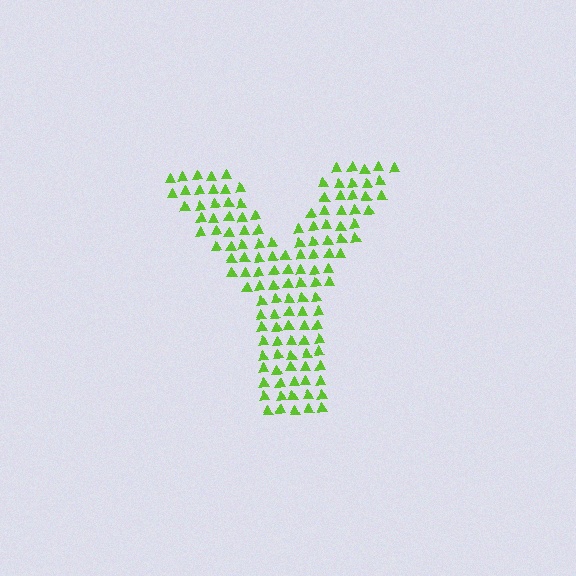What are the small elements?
The small elements are triangles.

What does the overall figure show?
The overall figure shows the letter Y.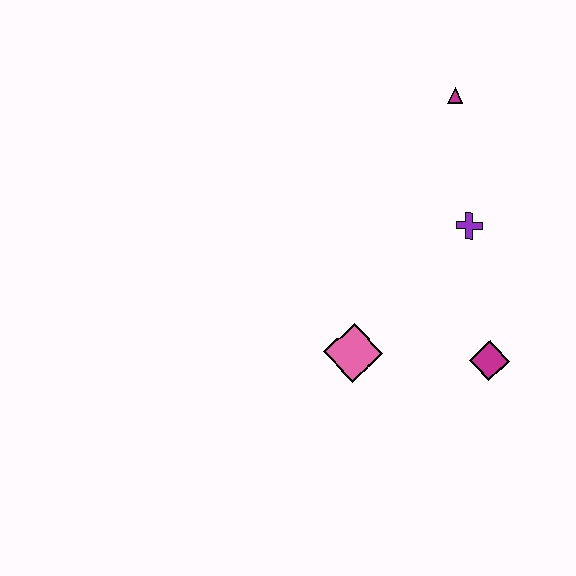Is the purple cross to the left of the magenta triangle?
No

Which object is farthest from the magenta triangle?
The pink diamond is farthest from the magenta triangle.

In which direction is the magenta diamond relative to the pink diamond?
The magenta diamond is to the right of the pink diamond.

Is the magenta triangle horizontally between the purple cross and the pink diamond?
Yes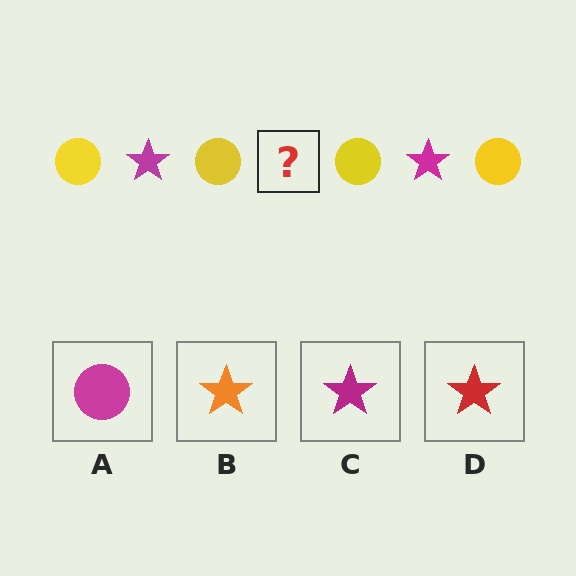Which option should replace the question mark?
Option C.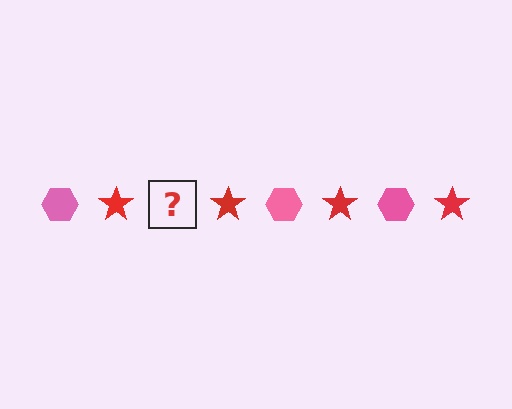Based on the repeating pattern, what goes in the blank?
The blank should be a pink hexagon.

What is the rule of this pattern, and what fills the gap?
The rule is that the pattern alternates between pink hexagon and red star. The gap should be filled with a pink hexagon.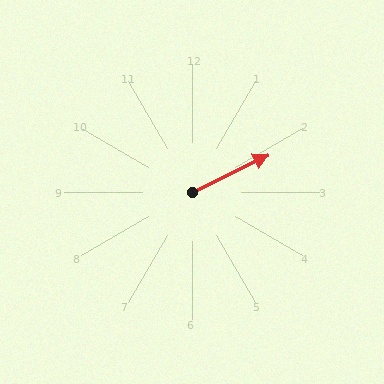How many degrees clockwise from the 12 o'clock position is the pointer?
Approximately 64 degrees.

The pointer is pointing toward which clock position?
Roughly 2 o'clock.